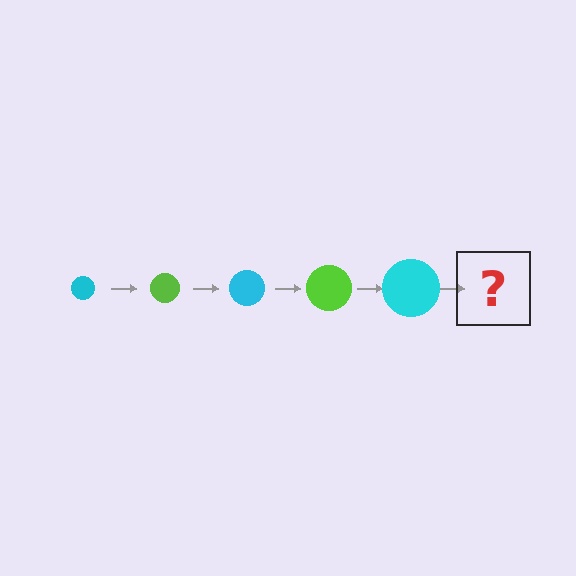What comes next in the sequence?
The next element should be a lime circle, larger than the previous one.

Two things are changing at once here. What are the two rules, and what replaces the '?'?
The two rules are that the circle grows larger each step and the color cycles through cyan and lime. The '?' should be a lime circle, larger than the previous one.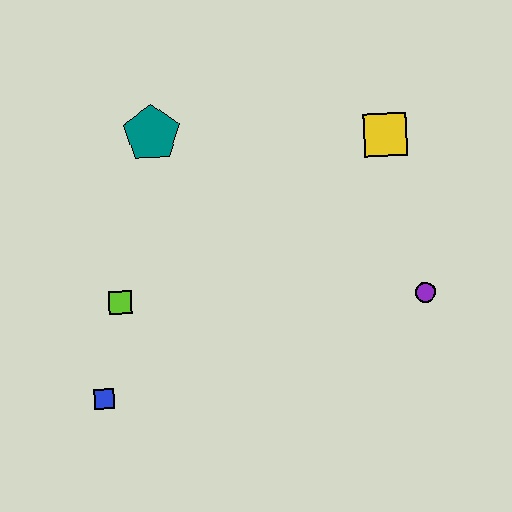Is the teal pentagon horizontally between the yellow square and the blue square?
Yes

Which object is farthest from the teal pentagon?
The purple circle is farthest from the teal pentagon.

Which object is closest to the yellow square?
The purple circle is closest to the yellow square.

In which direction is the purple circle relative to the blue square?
The purple circle is to the right of the blue square.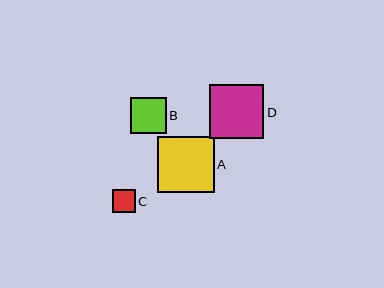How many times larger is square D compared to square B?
Square D is approximately 1.5 times the size of square B.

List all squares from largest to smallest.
From largest to smallest: A, D, B, C.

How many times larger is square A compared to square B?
Square A is approximately 1.6 times the size of square B.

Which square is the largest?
Square A is the largest with a size of approximately 56 pixels.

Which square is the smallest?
Square C is the smallest with a size of approximately 23 pixels.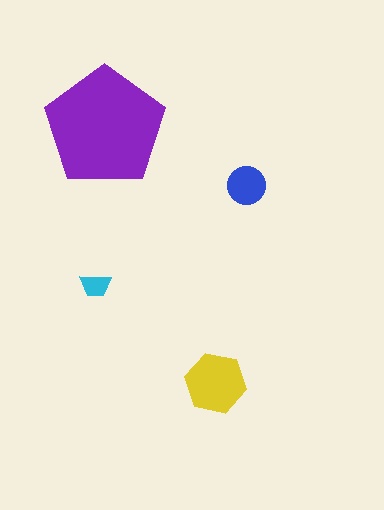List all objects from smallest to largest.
The cyan trapezoid, the blue circle, the yellow hexagon, the purple pentagon.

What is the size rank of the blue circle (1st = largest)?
3rd.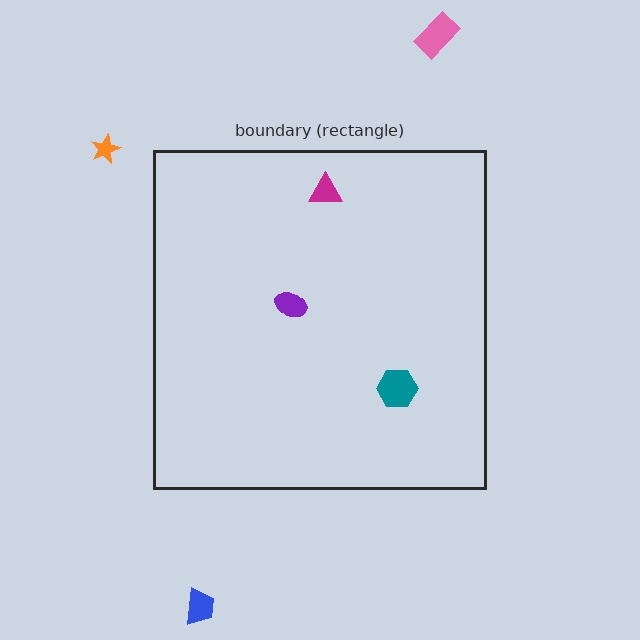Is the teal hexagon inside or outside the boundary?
Inside.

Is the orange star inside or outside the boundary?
Outside.